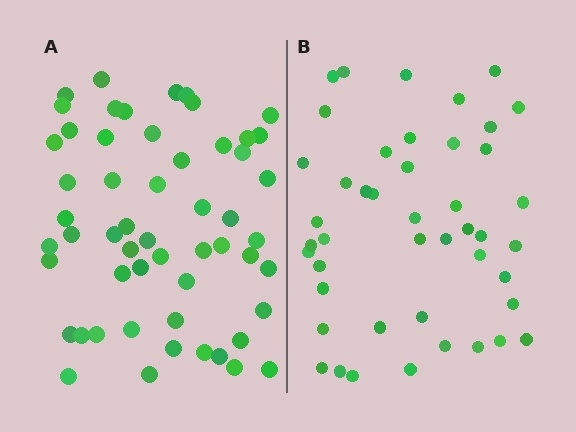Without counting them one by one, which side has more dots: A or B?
Region A (the left region) has more dots.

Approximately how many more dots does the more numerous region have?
Region A has roughly 10 or so more dots than region B.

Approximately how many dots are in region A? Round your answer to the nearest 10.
About 60 dots. (The exact count is 55, which rounds to 60.)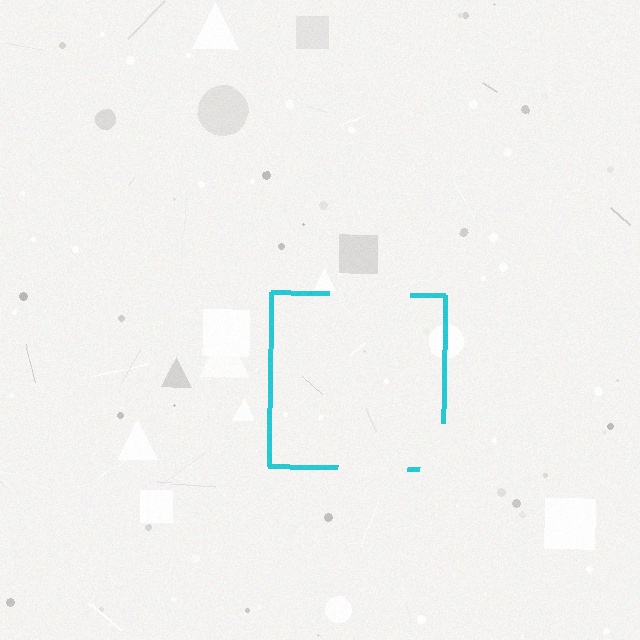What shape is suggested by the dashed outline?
The dashed outline suggests a square.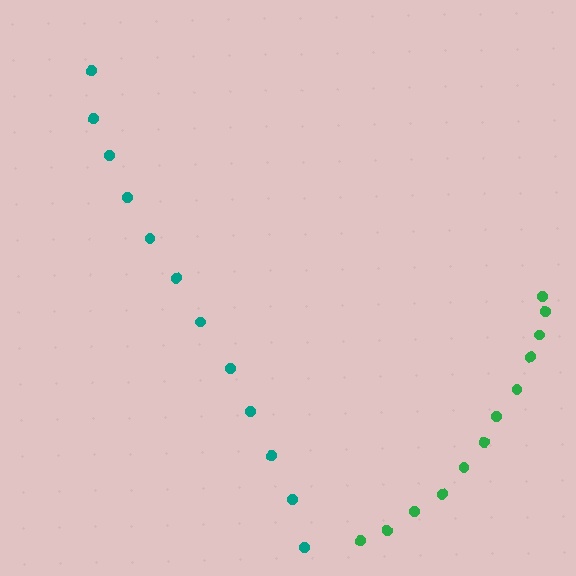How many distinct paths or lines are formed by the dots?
There are 2 distinct paths.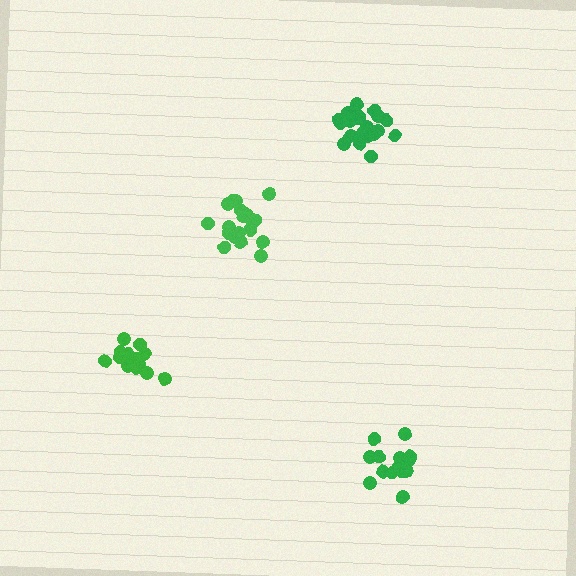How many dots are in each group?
Group 1: 16 dots, Group 2: 15 dots, Group 3: 19 dots, Group 4: 20 dots (70 total).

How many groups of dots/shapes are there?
There are 4 groups.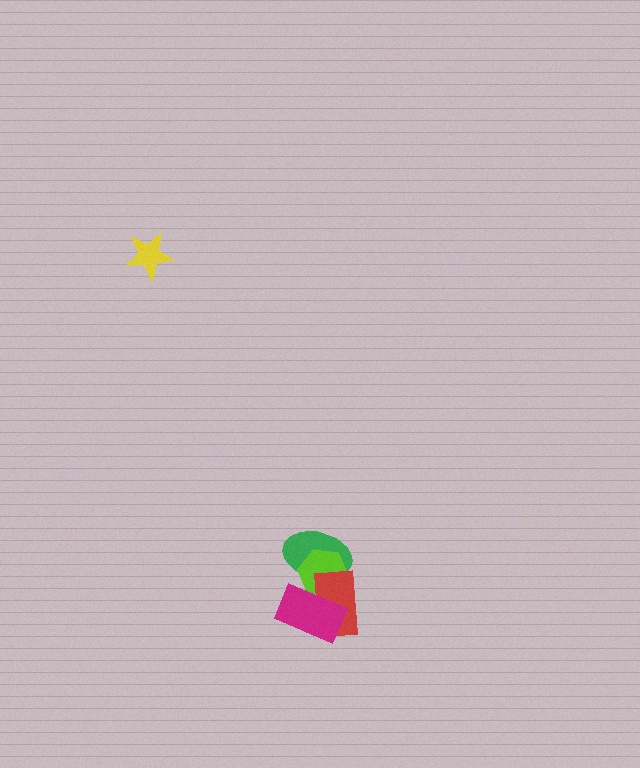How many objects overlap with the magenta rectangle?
3 objects overlap with the magenta rectangle.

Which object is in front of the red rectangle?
The magenta rectangle is in front of the red rectangle.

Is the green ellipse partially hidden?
Yes, it is partially covered by another shape.